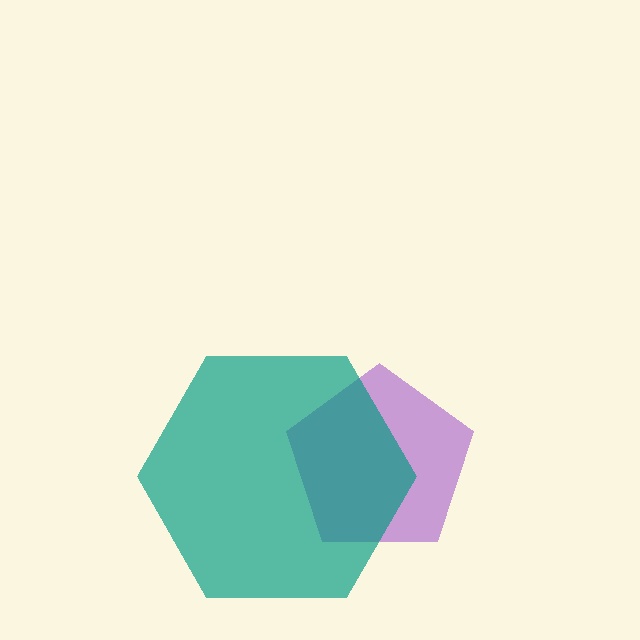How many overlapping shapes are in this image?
There are 2 overlapping shapes in the image.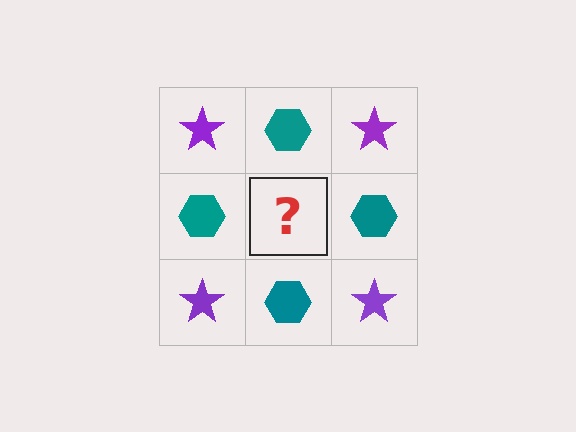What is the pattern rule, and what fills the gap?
The rule is that it alternates purple star and teal hexagon in a checkerboard pattern. The gap should be filled with a purple star.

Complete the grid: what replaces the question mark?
The question mark should be replaced with a purple star.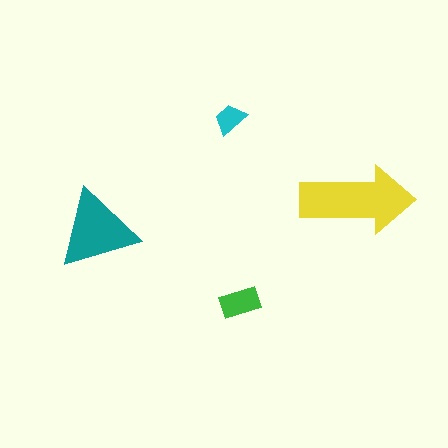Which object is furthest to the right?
The yellow arrow is rightmost.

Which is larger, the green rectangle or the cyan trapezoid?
The green rectangle.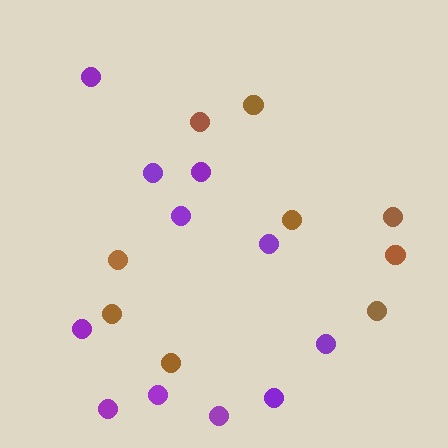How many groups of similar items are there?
There are 2 groups: one group of purple circles (11) and one group of brown circles (9).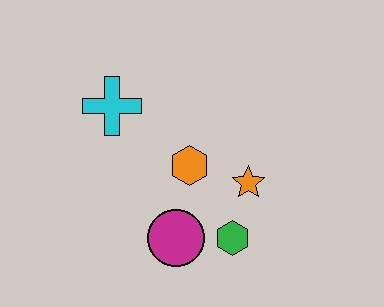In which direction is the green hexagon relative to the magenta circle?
The green hexagon is to the right of the magenta circle.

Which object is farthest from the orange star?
The cyan cross is farthest from the orange star.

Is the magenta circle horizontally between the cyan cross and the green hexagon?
Yes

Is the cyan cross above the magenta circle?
Yes